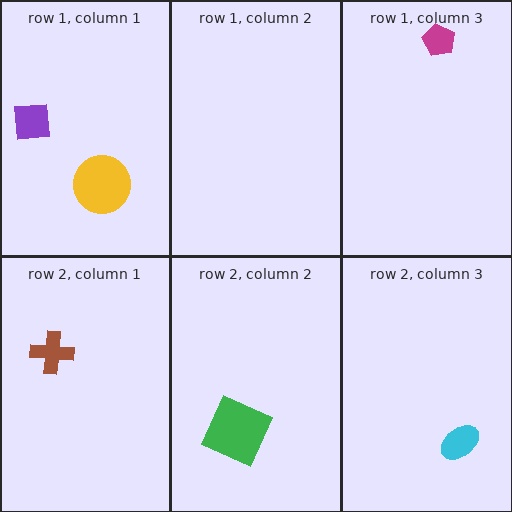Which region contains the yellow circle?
The row 1, column 1 region.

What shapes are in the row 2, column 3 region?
The cyan ellipse.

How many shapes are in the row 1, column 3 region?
1.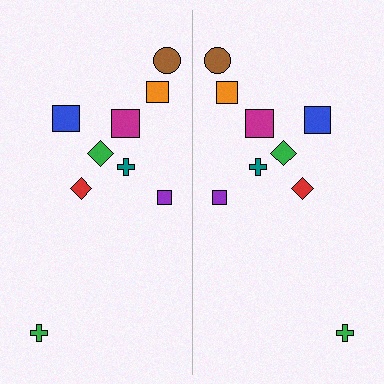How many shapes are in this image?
There are 18 shapes in this image.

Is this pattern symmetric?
Yes, this pattern has bilateral (reflection) symmetry.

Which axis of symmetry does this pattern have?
The pattern has a vertical axis of symmetry running through the center of the image.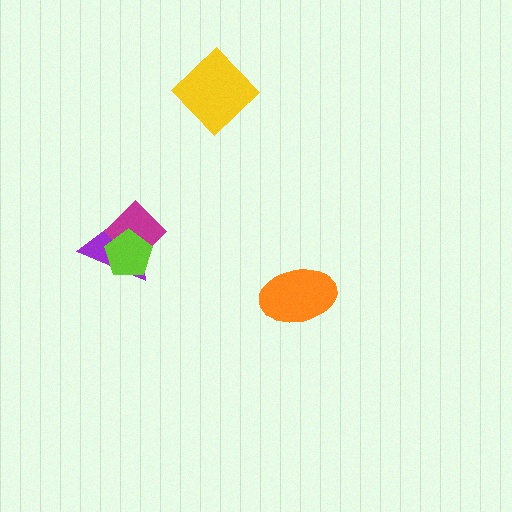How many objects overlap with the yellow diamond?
0 objects overlap with the yellow diamond.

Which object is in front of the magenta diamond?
The lime pentagon is in front of the magenta diamond.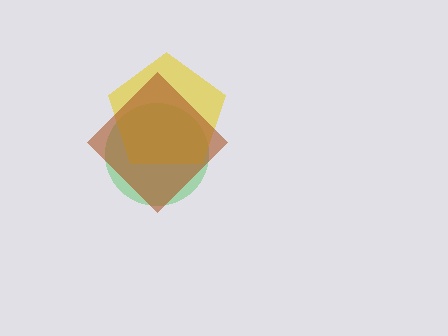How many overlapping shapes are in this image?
There are 3 overlapping shapes in the image.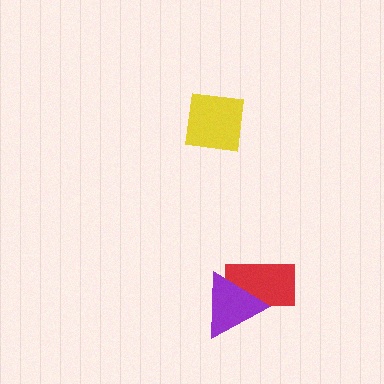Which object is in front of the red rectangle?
The purple triangle is in front of the red rectangle.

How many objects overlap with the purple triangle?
1 object overlaps with the purple triangle.